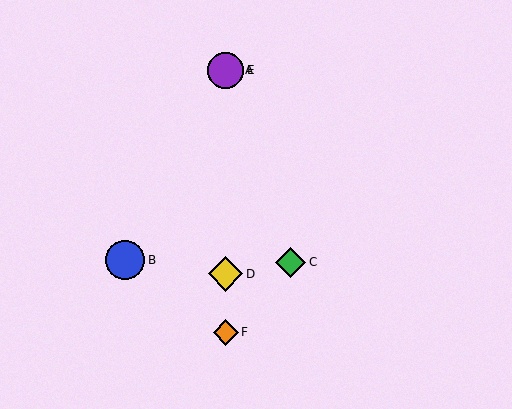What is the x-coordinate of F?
Object F is at x≈226.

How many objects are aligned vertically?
4 objects (A, D, E, F) are aligned vertically.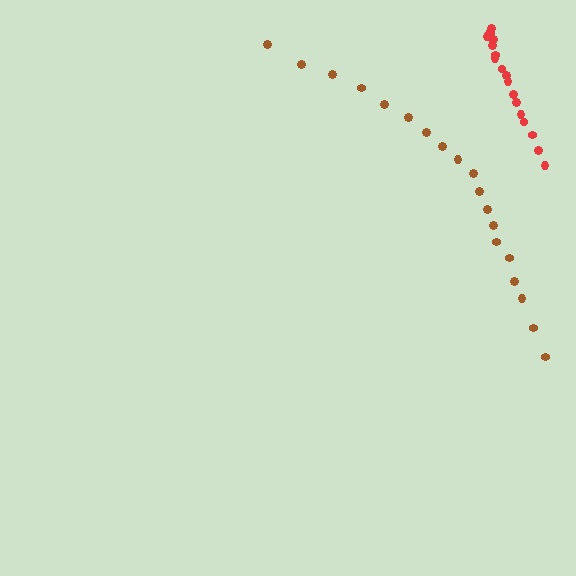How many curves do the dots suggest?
There are 2 distinct paths.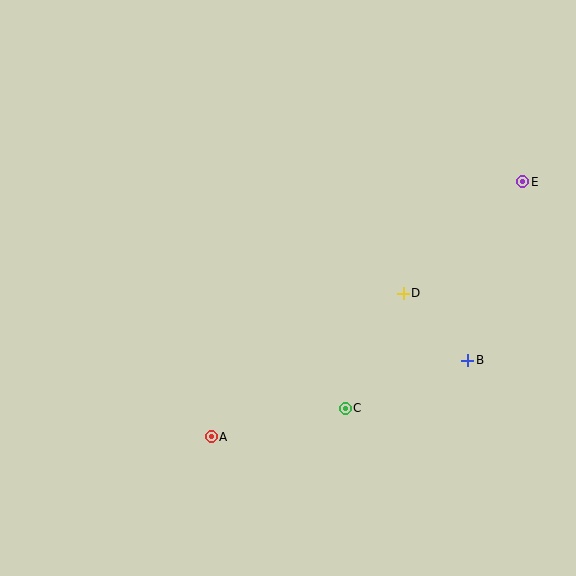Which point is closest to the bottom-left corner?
Point A is closest to the bottom-left corner.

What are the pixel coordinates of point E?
Point E is at (523, 182).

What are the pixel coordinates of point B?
Point B is at (468, 360).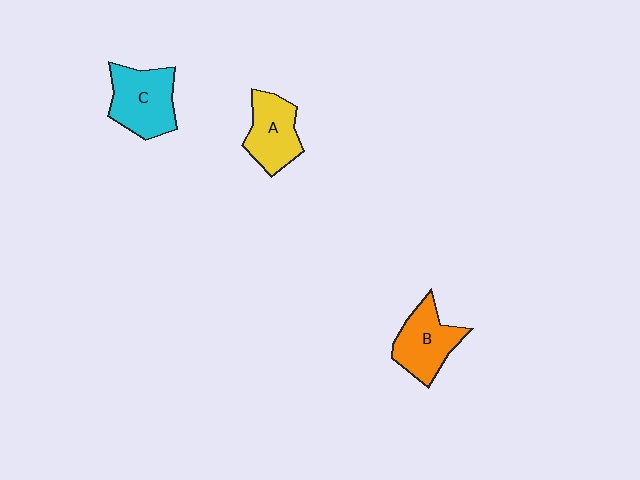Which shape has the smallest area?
Shape A (yellow).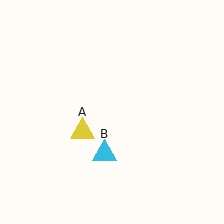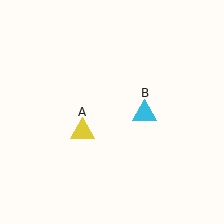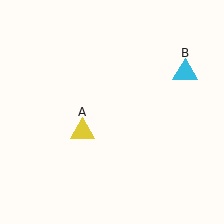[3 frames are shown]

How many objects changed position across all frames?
1 object changed position: cyan triangle (object B).